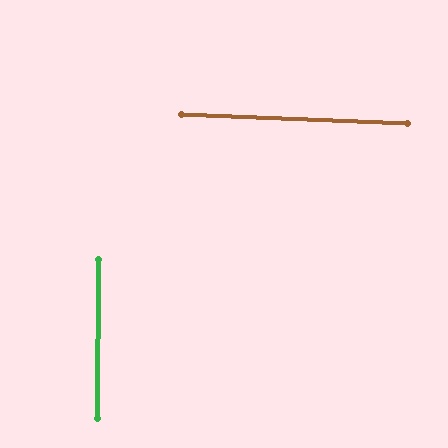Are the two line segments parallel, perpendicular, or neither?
Perpendicular — they meet at approximately 88°.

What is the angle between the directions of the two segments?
Approximately 88 degrees.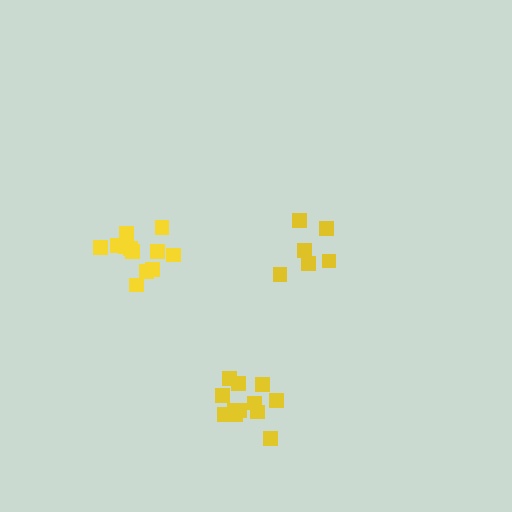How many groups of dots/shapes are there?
There are 3 groups.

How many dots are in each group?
Group 1: 6 dots, Group 2: 12 dots, Group 3: 12 dots (30 total).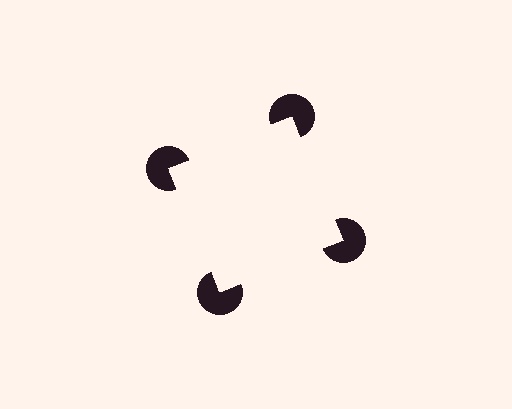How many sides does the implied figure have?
4 sides.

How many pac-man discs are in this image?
There are 4 — one at each vertex of the illusory square.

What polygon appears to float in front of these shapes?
An illusory square — its edges are inferred from the aligned wedge cuts in the pac-man discs, not physically drawn.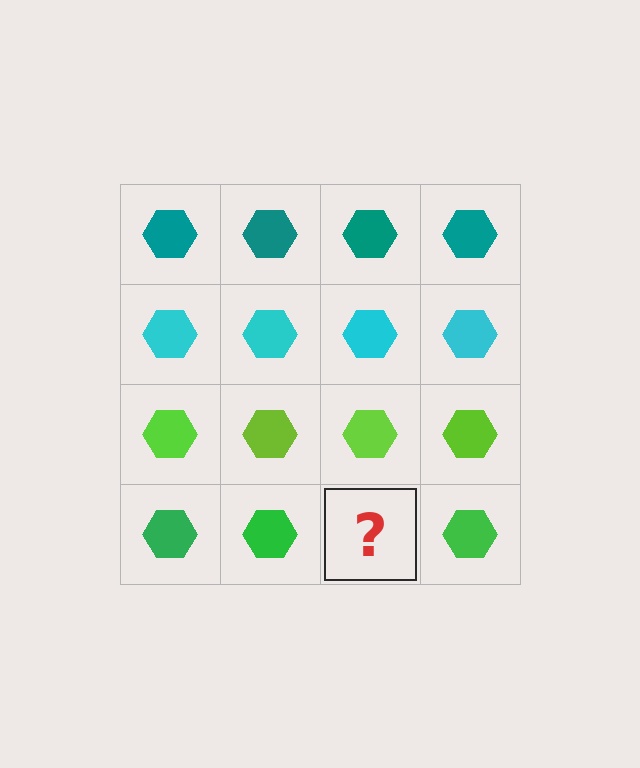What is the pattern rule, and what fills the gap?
The rule is that each row has a consistent color. The gap should be filled with a green hexagon.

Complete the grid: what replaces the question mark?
The question mark should be replaced with a green hexagon.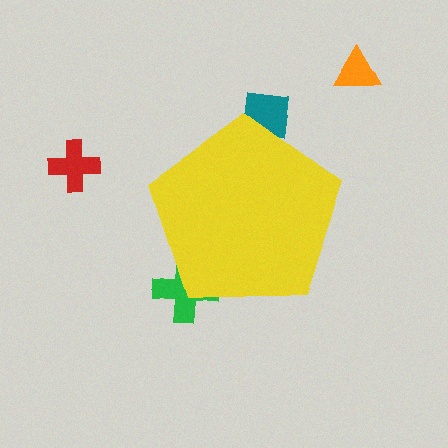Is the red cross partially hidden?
No, the red cross is fully visible.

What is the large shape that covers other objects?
A yellow pentagon.